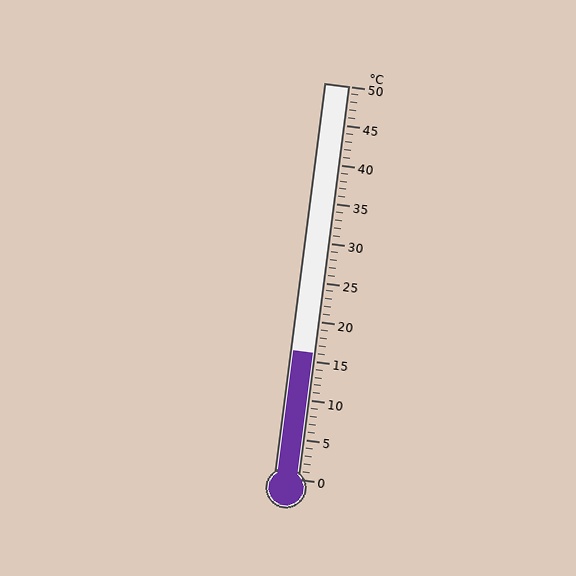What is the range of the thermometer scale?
The thermometer scale ranges from 0°C to 50°C.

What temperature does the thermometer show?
The thermometer shows approximately 16°C.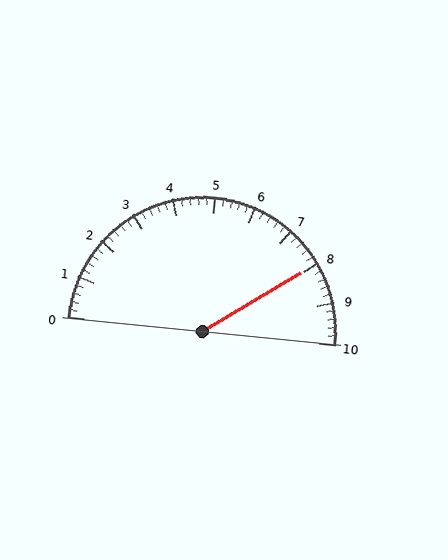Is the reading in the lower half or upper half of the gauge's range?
The reading is in the upper half of the range (0 to 10).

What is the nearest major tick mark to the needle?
The nearest major tick mark is 8.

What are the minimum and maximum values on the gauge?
The gauge ranges from 0 to 10.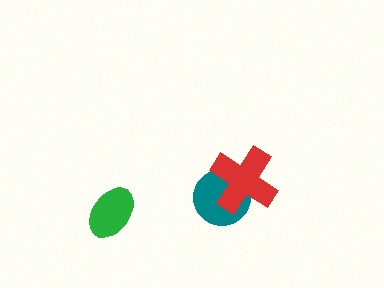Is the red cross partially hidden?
No, no other shape covers it.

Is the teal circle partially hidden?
Yes, it is partially covered by another shape.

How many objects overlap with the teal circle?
1 object overlaps with the teal circle.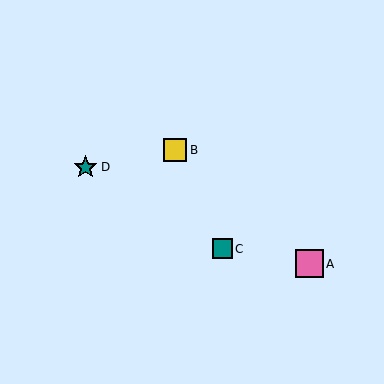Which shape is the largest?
The pink square (labeled A) is the largest.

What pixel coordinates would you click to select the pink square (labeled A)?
Click at (310, 264) to select the pink square A.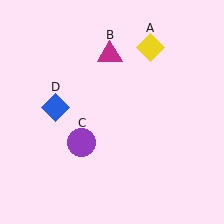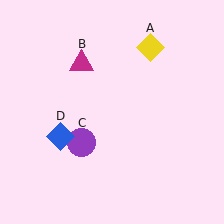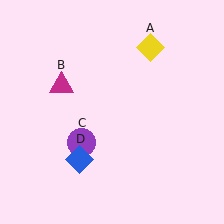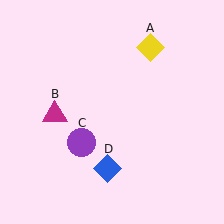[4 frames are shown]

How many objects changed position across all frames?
2 objects changed position: magenta triangle (object B), blue diamond (object D).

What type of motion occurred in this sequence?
The magenta triangle (object B), blue diamond (object D) rotated counterclockwise around the center of the scene.